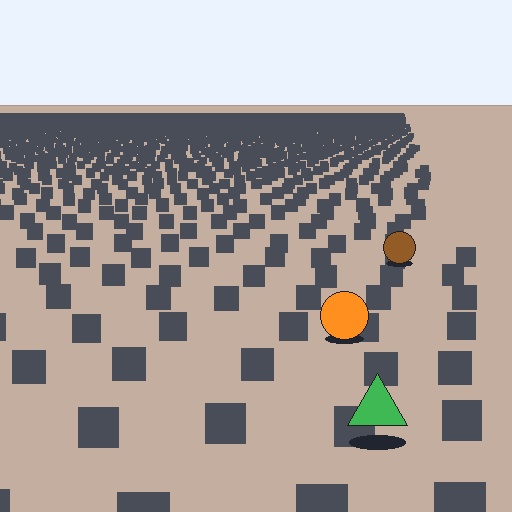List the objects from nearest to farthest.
From nearest to farthest: the green triangle, the orange circle, the brown circle.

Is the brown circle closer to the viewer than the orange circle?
No. The orange circle is closer — you can tell from the texture gradient: the ground texture is coarser near it.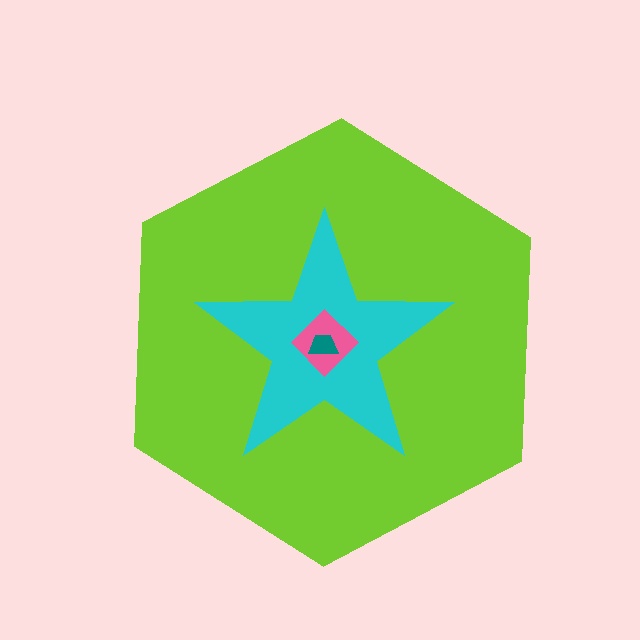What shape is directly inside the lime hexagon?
The cyan star.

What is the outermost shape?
The lime hexagon.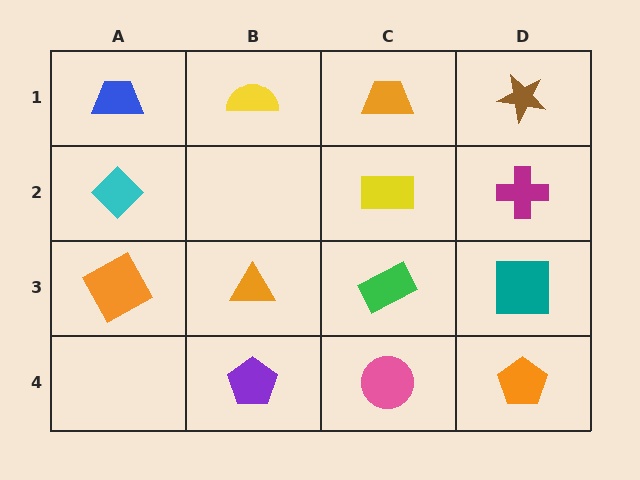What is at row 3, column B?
An orange triangle.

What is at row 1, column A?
A blue trapezoid.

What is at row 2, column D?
A magenta cross.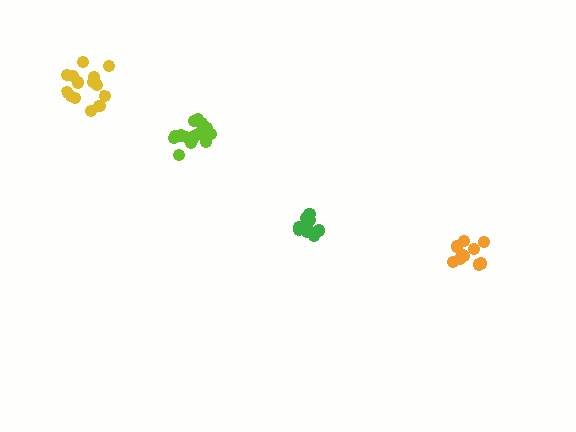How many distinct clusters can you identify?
There are 4 distinct clusters.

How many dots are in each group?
Group 1: 10 dots, Group 2: 15 dots, Group 3: 14 dots, Group 4: 10 dots (49 total).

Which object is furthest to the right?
The orange cluster is rightmost.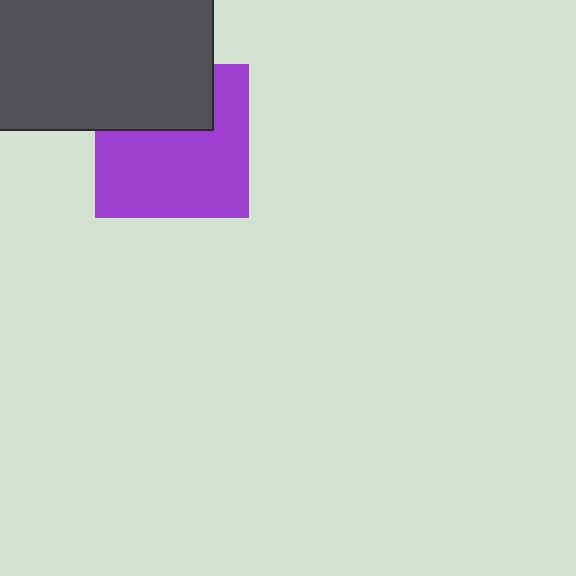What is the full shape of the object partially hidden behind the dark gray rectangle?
The partially hidden object is a purple square.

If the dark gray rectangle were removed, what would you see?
You would see the complete purple square.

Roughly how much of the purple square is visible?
Most of it is visible (roughly 66%).